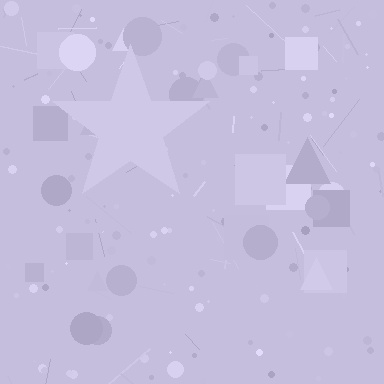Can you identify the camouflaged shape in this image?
The camouflaged shape is a star.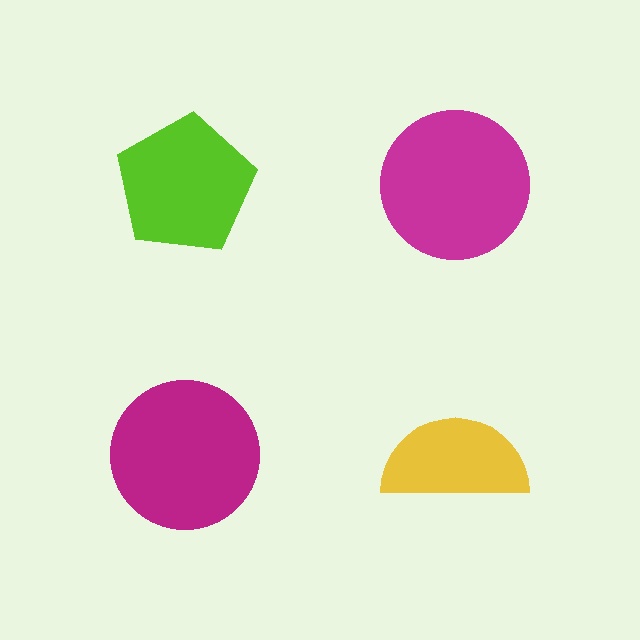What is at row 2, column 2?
A yellow semicircle.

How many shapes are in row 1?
2 shapes.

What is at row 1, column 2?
A magenta circle.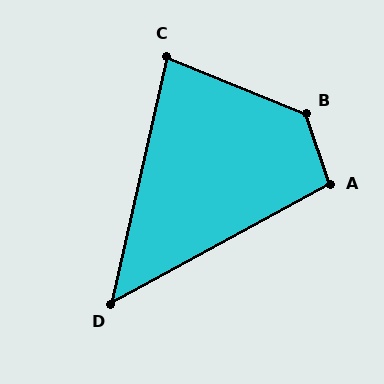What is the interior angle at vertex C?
Approximately 80 degrees (acute).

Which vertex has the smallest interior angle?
D, at approximately 49 degrees.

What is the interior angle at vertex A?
Approximately 100 degrees (obtuse).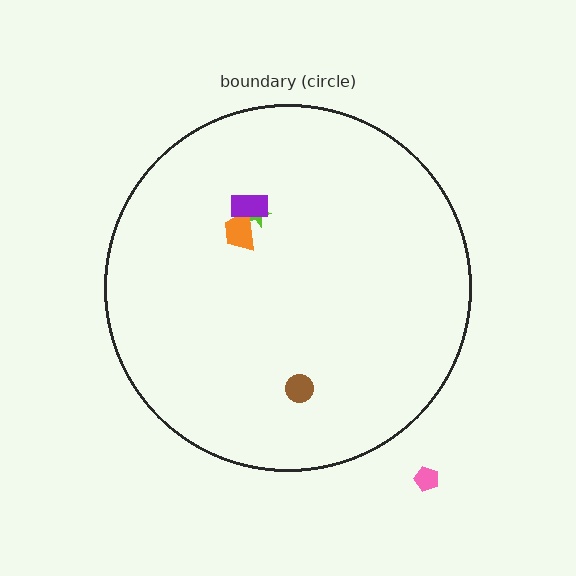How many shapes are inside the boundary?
4 inside, 1 outside.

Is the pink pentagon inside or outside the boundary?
Outside.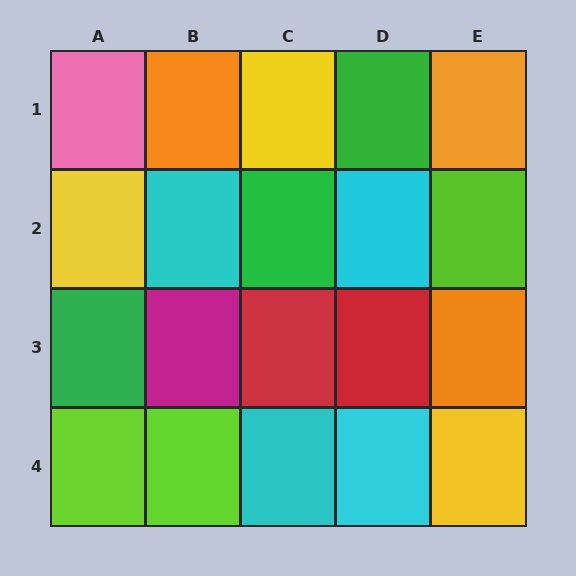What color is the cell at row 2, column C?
Green.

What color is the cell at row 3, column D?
Red.